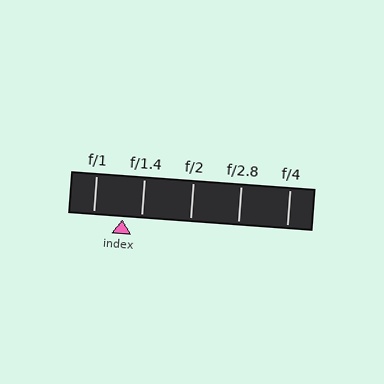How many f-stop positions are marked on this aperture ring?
There are 5 f-stop positions marked.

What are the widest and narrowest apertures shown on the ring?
The widest aperture shown is f/1 and the narrowest is f/4.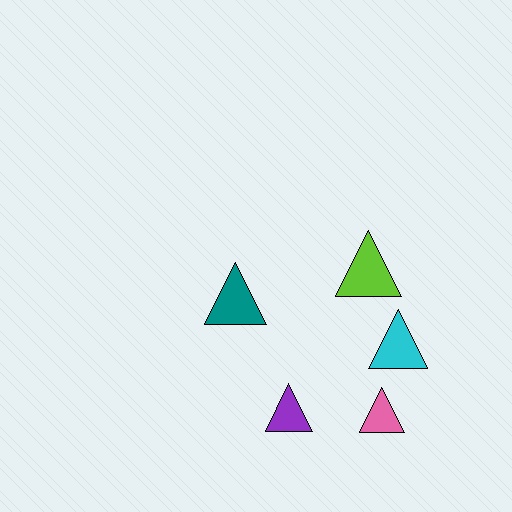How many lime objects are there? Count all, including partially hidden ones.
There is 1 lime object.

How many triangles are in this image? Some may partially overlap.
There are 5 triangles.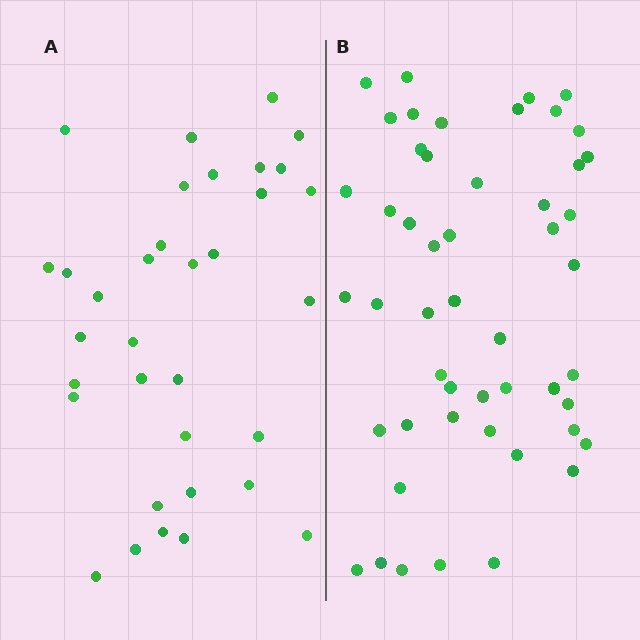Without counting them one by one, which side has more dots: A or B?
Region B (the right region) has more dots.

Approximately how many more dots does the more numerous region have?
Region B has approximately 15 more dots than region A.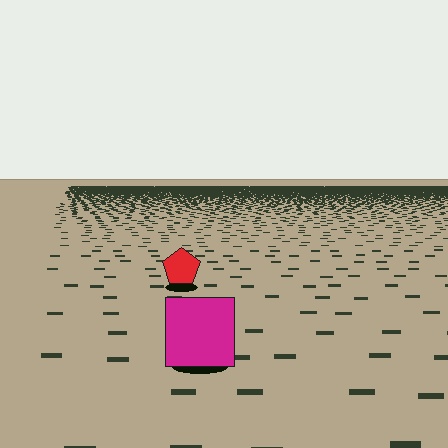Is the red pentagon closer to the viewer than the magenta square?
No. The magenta square is closer — you can tell from the texture gradient: the ground texture is coarser near it.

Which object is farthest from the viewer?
The red pentagon is farthest from the viewer. It appears smaller and the ground texture around it is denser.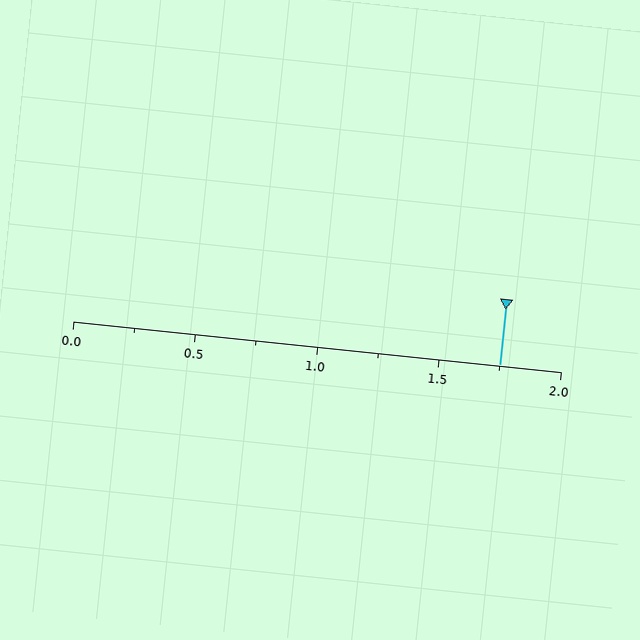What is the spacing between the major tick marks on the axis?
The major ticks are spaced 0.5 apart.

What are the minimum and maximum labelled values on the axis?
The axis runs from 0.0 to 2.0.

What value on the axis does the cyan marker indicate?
The marker indicates approximately 1.75.